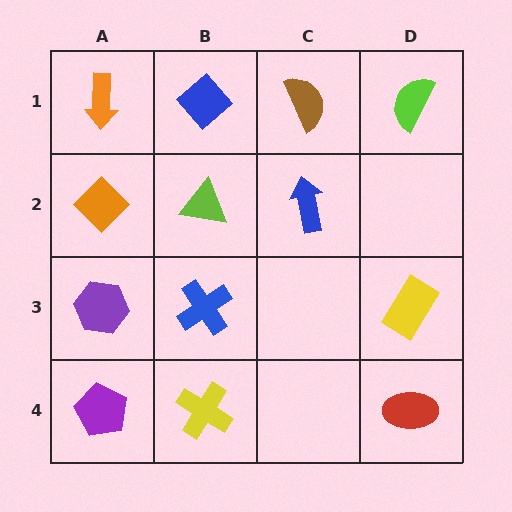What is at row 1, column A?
An orange arrow.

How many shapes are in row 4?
3 shapes.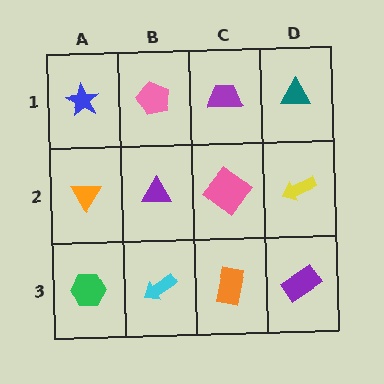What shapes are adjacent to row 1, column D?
A yellow arrow (row 2, column D), a purple trapezoid (row 1, column C).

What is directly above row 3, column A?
An orange triangle.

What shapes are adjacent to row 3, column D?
A yellow arrow (row 2, column D), an orange rectangle (row 3, column C).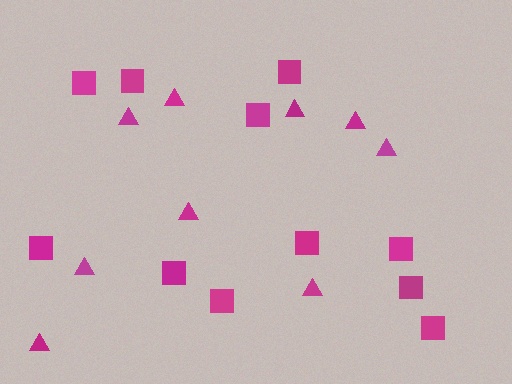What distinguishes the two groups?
There are 2 groups: one group of squares (11) and one group of triangles (9).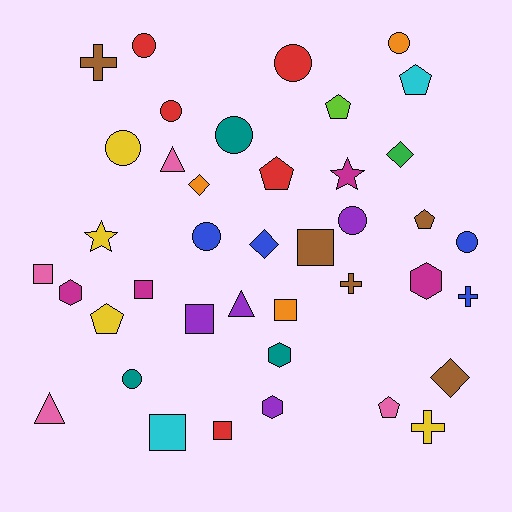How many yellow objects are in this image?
There are 4 yellow objects.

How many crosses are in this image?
There are 4 crosses.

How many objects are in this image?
There are 40 objects.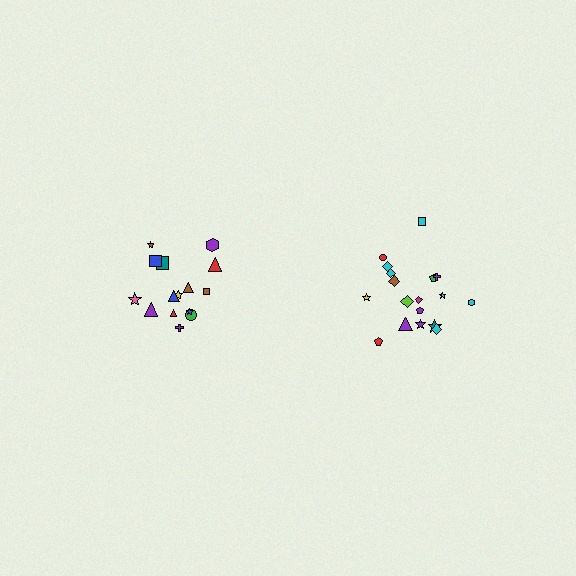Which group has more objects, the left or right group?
The right group.